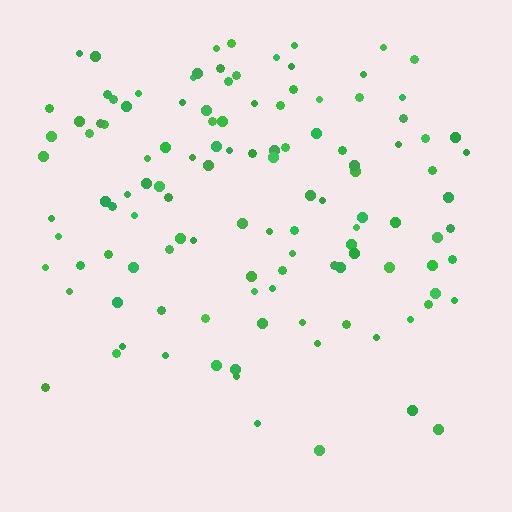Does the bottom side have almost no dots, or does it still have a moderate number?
Still a moderate number, just noticeably fewer than the top.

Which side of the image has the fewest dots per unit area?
The bottom.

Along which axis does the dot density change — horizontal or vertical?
Vertical.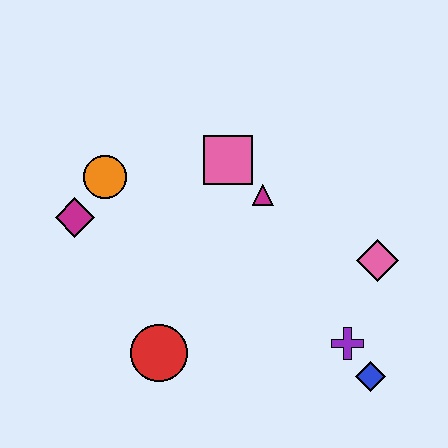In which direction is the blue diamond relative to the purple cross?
The blue diamond is below the purple cross.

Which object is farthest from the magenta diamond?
The blue diamond is farthest from the magenta diamond.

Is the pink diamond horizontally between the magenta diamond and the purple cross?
No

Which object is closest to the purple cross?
The blue diamond is closest to the purple cross.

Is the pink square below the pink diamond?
No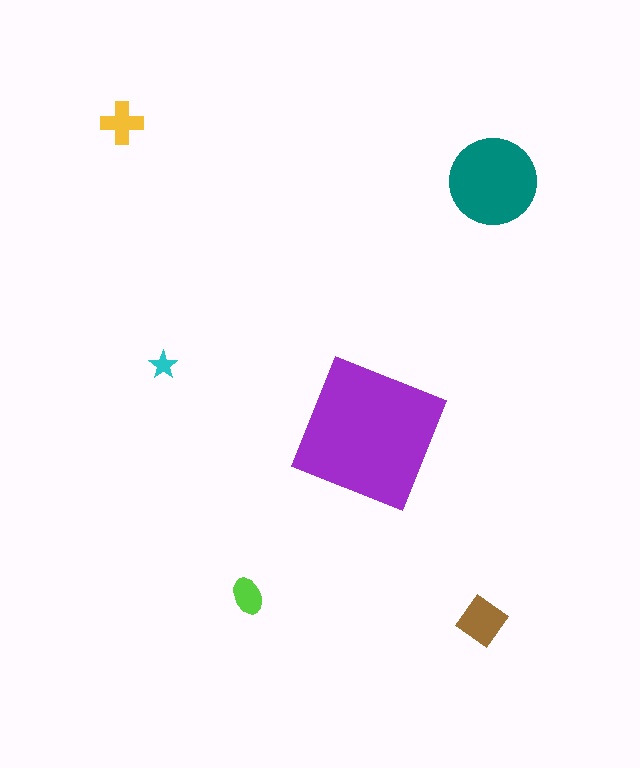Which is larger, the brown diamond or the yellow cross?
The brown diamond.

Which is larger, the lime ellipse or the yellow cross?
The yellow cross.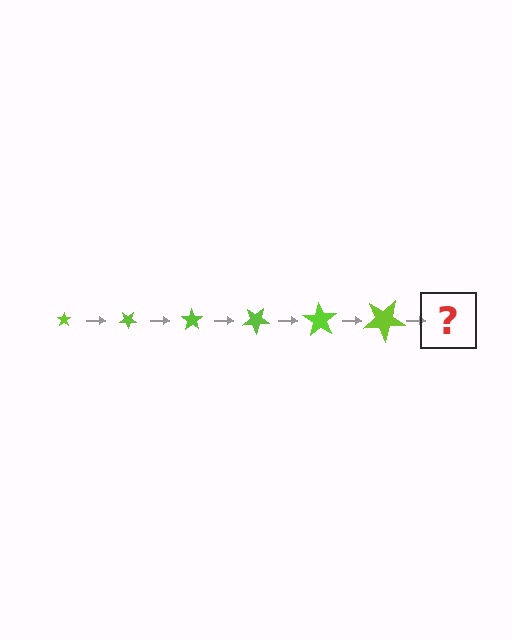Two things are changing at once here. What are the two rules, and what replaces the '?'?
The two rules are that the star grows larger each step and it rotates 35 degrees each step. The '?' should be a star, larger than the previous one and rotated 210 degrees from the start.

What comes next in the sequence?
The next element should be a star, larger than the previous one and rotated 210 degrees from the start.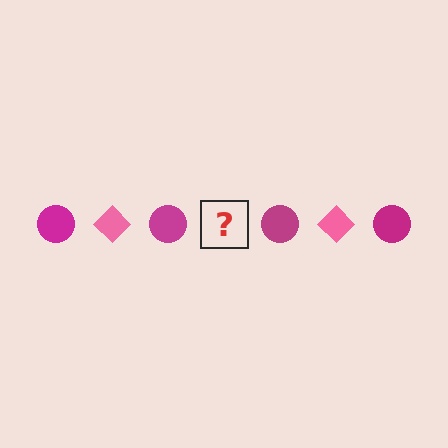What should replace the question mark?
The question mark should be replaced with a pink diamond.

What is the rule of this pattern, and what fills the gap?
The rule is that the pattern alternates between magenta circle and pink diamond. The gap should be filled with a pink diamond.